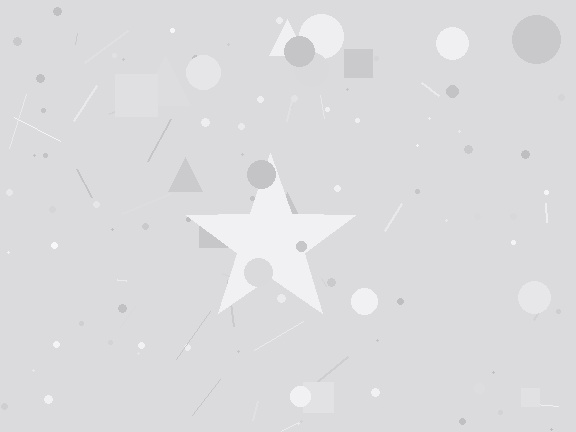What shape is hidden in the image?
A star is hidden in the image.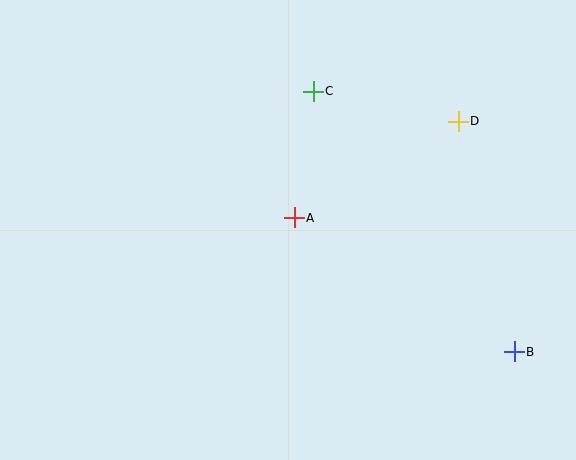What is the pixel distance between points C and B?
The distance between C and B is 329 pixels.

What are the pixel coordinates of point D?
Point D is at (458, 121).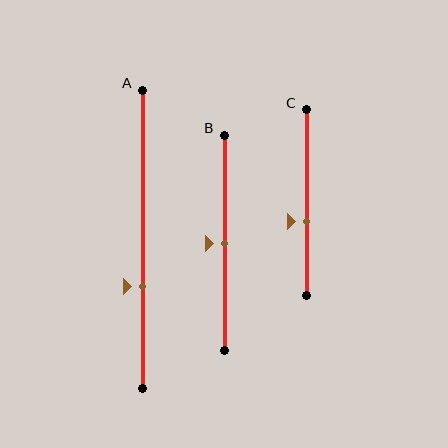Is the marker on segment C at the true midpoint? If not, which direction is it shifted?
No, the marker on segment C is shifted downward by about 10% of the segment length.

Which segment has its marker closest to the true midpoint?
Segment B has its marker closest to the true midpoint.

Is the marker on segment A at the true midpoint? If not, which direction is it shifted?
No, the marker on segment A is shifted downward by about 16% of the segment length.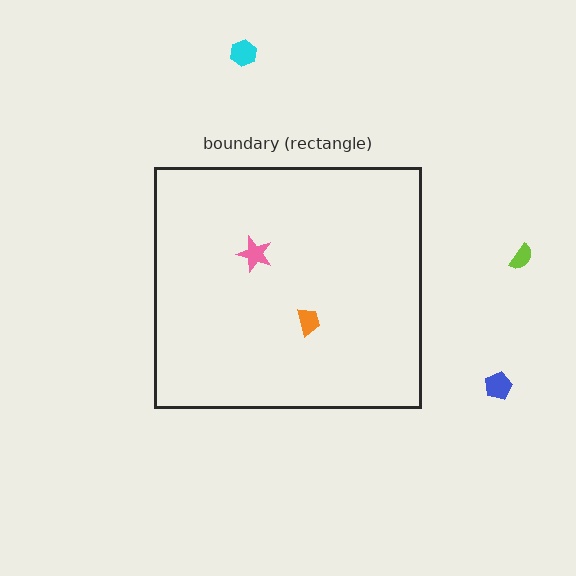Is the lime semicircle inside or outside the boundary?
Outside.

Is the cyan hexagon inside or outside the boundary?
Outside.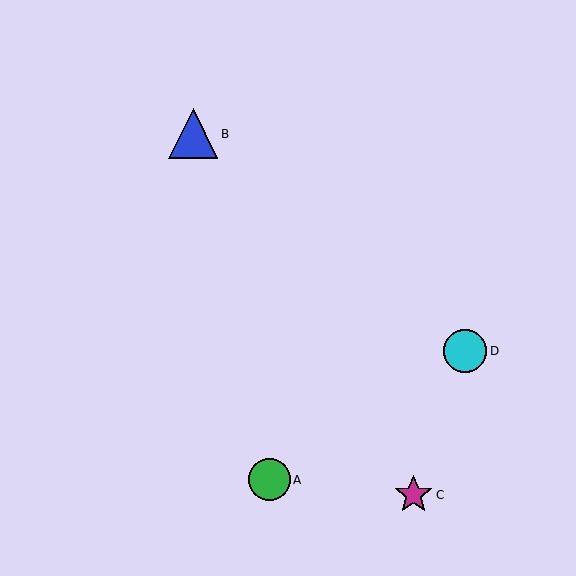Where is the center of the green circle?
The center of the green circle is at (269, 480).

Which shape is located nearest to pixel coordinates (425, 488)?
The magenta star (labeled C) at (414, 495) is nearest to that location.